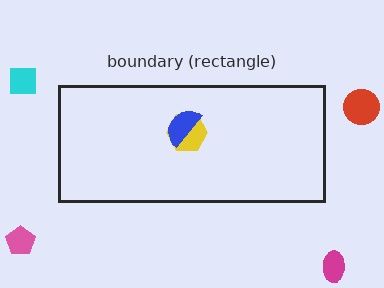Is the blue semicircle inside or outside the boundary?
Inside.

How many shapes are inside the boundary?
2 inside, 4 outside.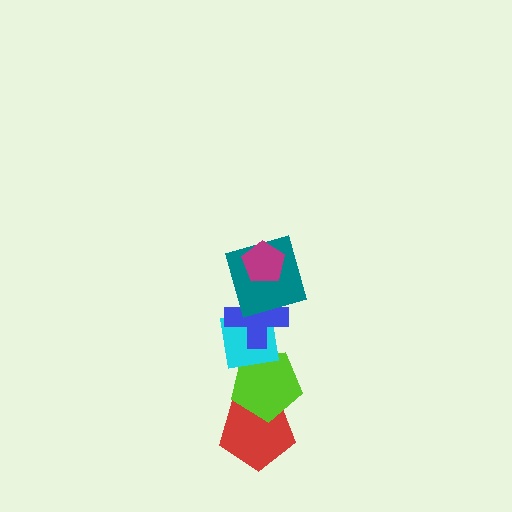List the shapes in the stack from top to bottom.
From top to bottom: the magenta pentagon, the teal square, the blue cross, the cyan square, the lime pentagon, the red pentagon.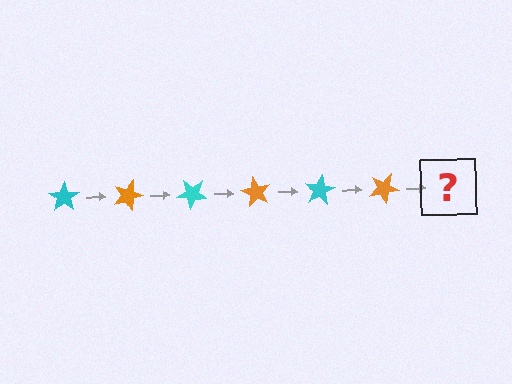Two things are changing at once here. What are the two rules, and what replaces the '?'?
The two rules are that it rotates 20 degrees each step and the color cycles through cyan and orange. The '?' should be a cyan star, rotated 120 degrees from the start.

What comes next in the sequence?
The next element should be a cyan star, rotated 120 degrees from the start.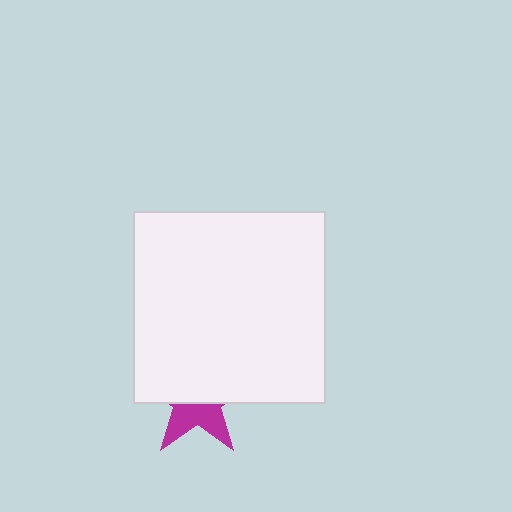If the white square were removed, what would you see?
You would see the complete magenta star.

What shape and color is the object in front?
The object in front is a white square.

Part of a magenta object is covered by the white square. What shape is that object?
It is a star.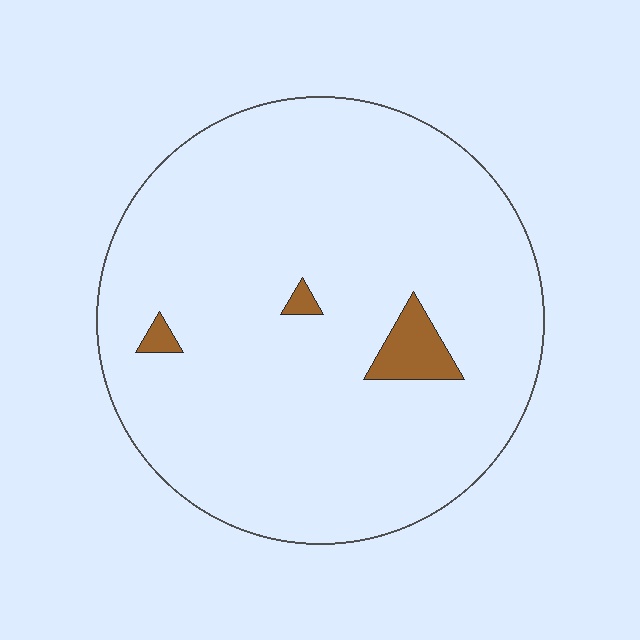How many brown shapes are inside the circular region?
3.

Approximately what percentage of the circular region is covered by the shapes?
Approximately 5%.